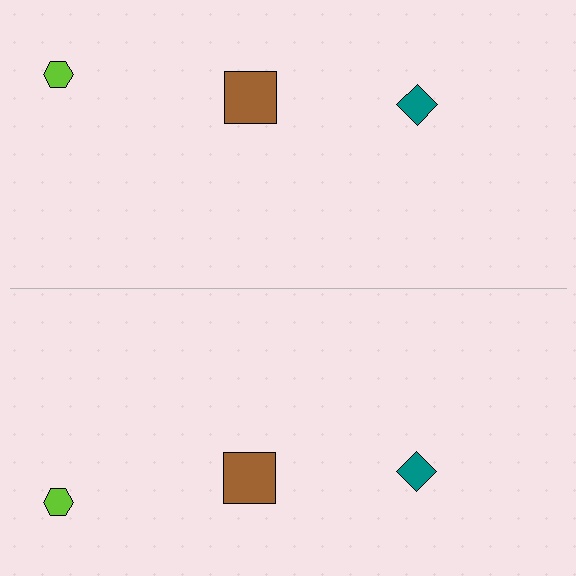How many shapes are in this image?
There are 6 shapes in this image.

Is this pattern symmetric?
Yes, this pattern has bilateral (reflection) symmetry.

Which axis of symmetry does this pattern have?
The pattern has a horizontal axis of symmetry running through the center of the image.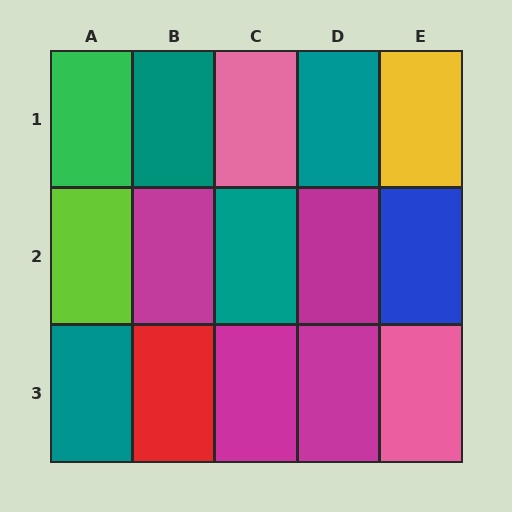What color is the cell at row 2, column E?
Blue.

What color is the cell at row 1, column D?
Teal.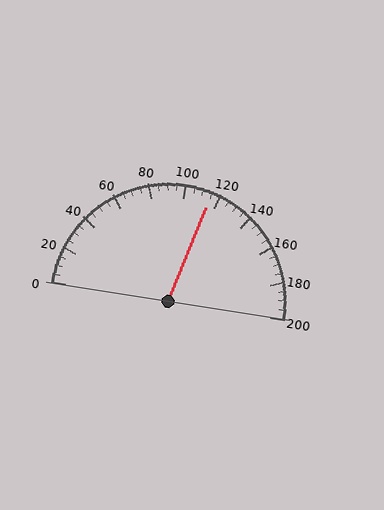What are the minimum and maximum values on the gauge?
The gauge ranges from 0 to 200.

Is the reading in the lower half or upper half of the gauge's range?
The reading is in the upper half of the range (0 to 200).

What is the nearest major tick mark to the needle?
The nearest major tick mark is 120.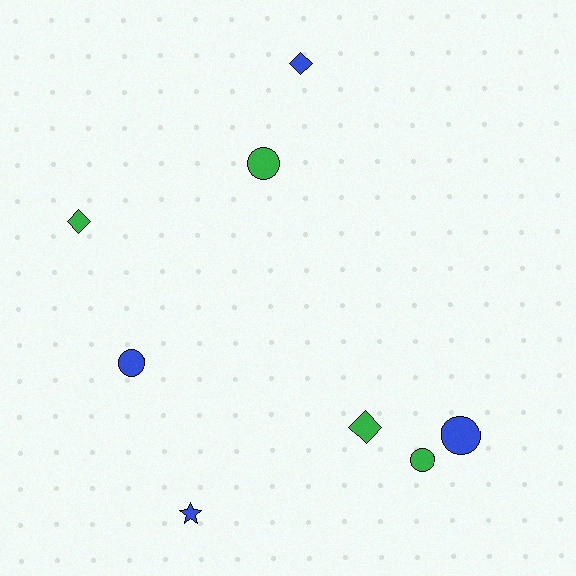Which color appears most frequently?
Blue, with 4 objects.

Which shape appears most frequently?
Circle, with 4 objects.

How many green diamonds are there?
There are 2 green diamonds.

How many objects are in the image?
There are 8 objects.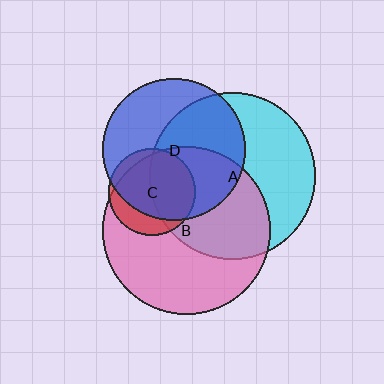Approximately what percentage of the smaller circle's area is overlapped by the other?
Approximately 50%.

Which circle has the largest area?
Circle B (pink).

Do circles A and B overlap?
Yes.